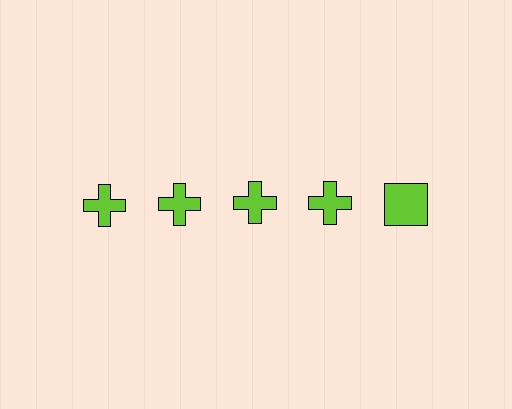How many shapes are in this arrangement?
There are 5 shapes arranged in a grid pattern.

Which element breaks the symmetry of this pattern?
The lime square in the top row, rightmost column breaks the symmetry. All other shapes are lime crosses.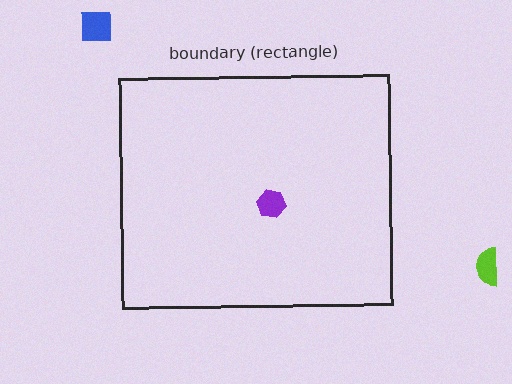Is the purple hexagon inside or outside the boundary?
Inside.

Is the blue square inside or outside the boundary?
Outside.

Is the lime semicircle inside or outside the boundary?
Outside.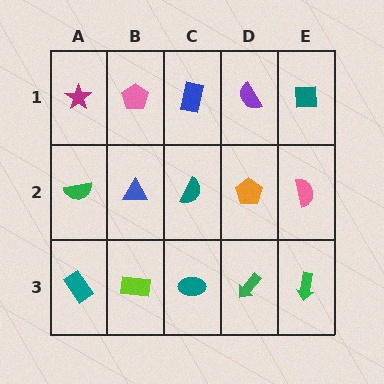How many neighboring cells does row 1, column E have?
2.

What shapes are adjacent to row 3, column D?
An orange pentagon (row 2, column D), a teal ellipse (row 3, column C), a green arrow (row 3, column E).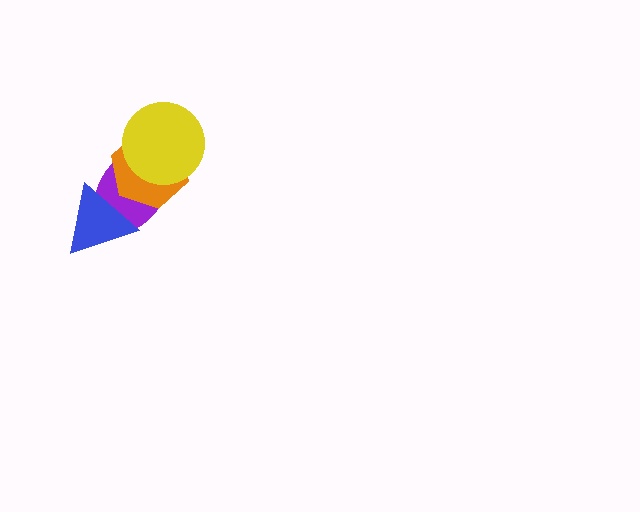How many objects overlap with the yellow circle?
2 objects overlap with the yellow circle.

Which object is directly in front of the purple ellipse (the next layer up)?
The orange hexagon is directly in front of the purple ellipse.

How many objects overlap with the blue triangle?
1 object overlaps with the blue triangle.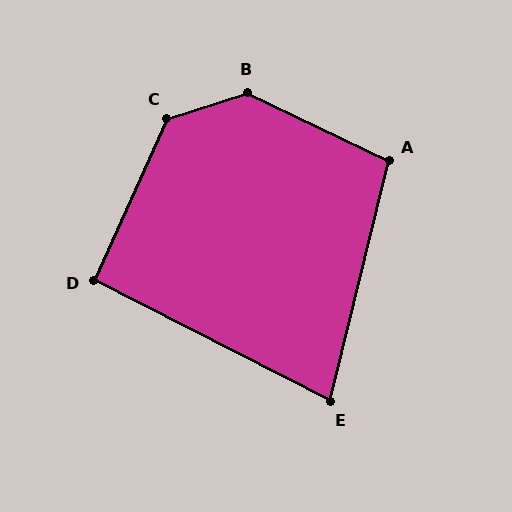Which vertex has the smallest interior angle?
E, at approximately 76 degrees.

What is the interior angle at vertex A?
Approximately 102 degrees (obtuse).